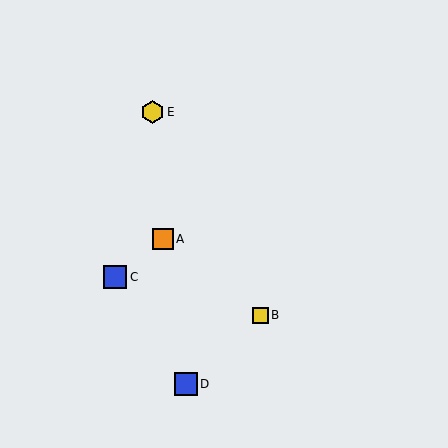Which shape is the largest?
The blue square (labeled C) is the largest.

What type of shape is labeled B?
Shape B is a yellow square.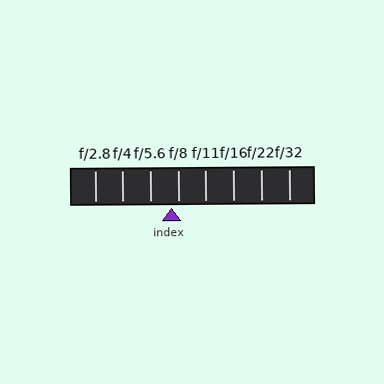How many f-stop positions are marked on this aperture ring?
There are 8 f-stop positions marked.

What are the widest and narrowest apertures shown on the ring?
The widest aperture shown is f/2.8 and the narrowest is f/32.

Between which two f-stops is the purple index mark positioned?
The index mark is between f/5.6 and f/8.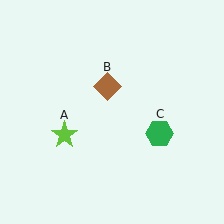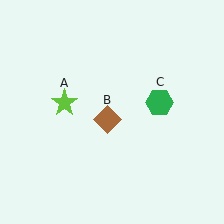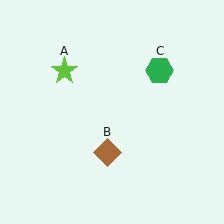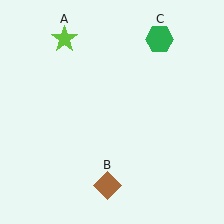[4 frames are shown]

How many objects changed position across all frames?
3 objects changed position: lime star (object A), brown diamond (object B), green hexagon (object C).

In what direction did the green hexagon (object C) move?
The green hexagon (object C) moved up.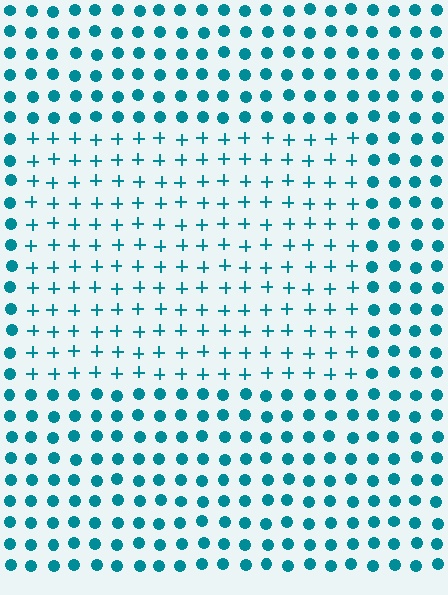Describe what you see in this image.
The image is filled with small teal elements arranged in a uniform grid. A rectangle-shaped region contains plus signs, while the surrounding area contains circles. The boundary is defined purely by the change in element shape.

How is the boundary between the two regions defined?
The boundary is defined by a change in element shape: plus signs inside vs. circles outside. All elements share the same color and spacing.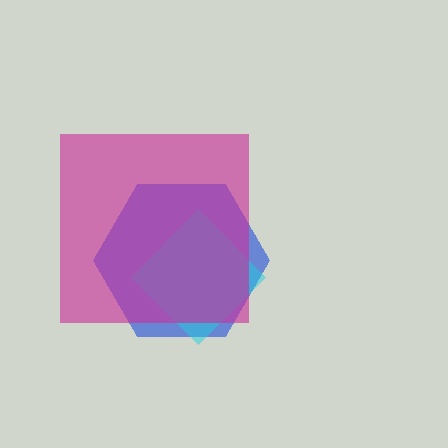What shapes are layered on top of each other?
The layered shapes are: a blue hexagon, a cyan diamond, a magenta square.